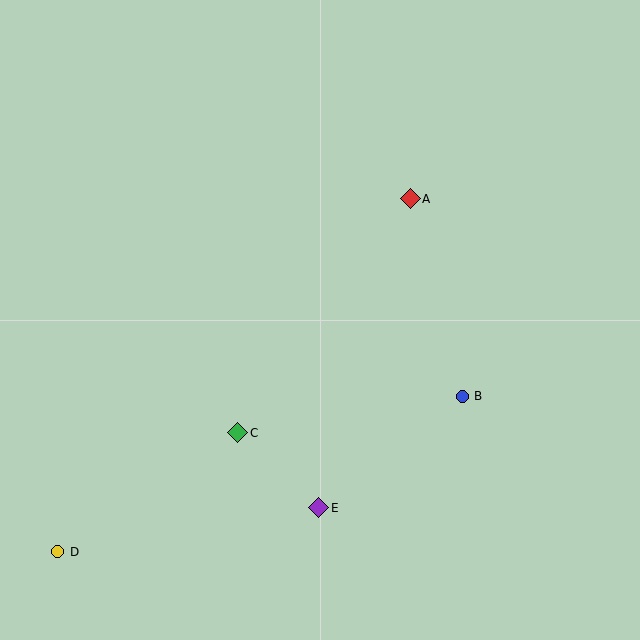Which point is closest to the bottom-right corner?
Point B is closest to the bottom-right corner.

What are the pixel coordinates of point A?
Point A is at (410, 199).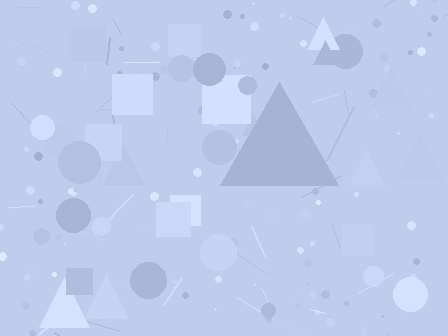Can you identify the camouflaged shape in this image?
The camouflaged shape is a triangle.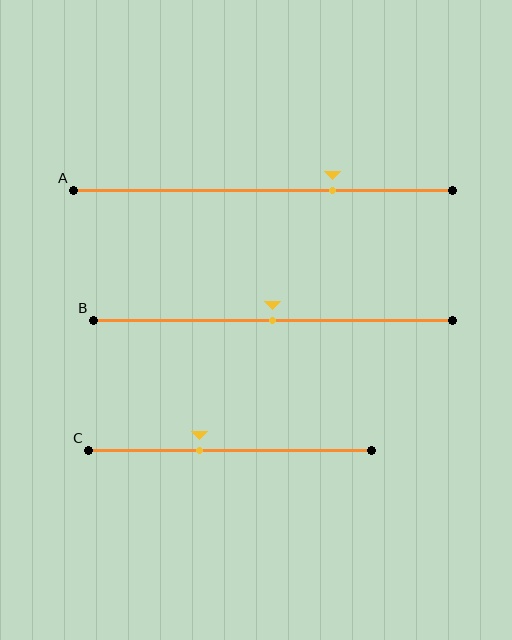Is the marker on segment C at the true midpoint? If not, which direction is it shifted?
No, the marker on segment C is shifted to the left by about 11% of the segment length.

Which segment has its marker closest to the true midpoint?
Segment B has its marker closest to the true midpoint.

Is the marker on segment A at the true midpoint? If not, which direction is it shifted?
No, the marker on segment A is shifted to the right by about 18% of the segment length.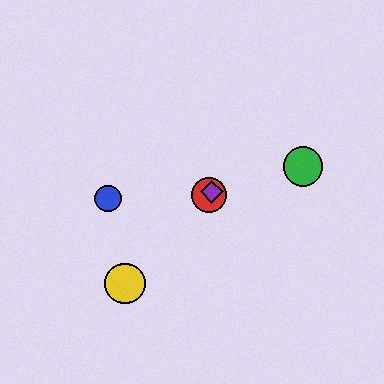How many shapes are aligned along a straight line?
3 shapes (the red circle, the yellow circle, the purple diamond) are aligned along a straight line.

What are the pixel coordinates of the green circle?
The green circle is at (303, 167).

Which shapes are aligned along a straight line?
The red circle, the yellow circle, the purple diamond are aligned along a straight line.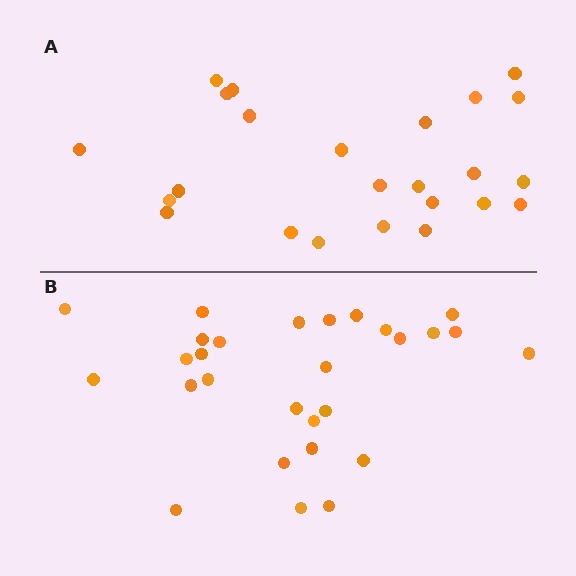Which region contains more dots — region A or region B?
Region B (the bottom region) has more dots.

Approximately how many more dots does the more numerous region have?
Region B has about 4 more dots than region A.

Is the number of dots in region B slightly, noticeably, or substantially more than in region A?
Region B has only slightly more — the two regions are fairly close. The ratio is roughly 1.2 to 1.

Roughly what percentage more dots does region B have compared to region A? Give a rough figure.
About 15% more.